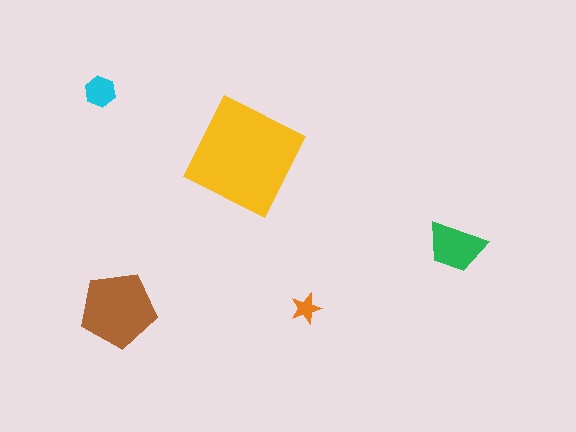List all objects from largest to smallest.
The yellow diamond, the brown pentagon, the green trapezoid, the cyan hexagon, the orange star.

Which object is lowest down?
The brown pentagon is bottommost.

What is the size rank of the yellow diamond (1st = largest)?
1st.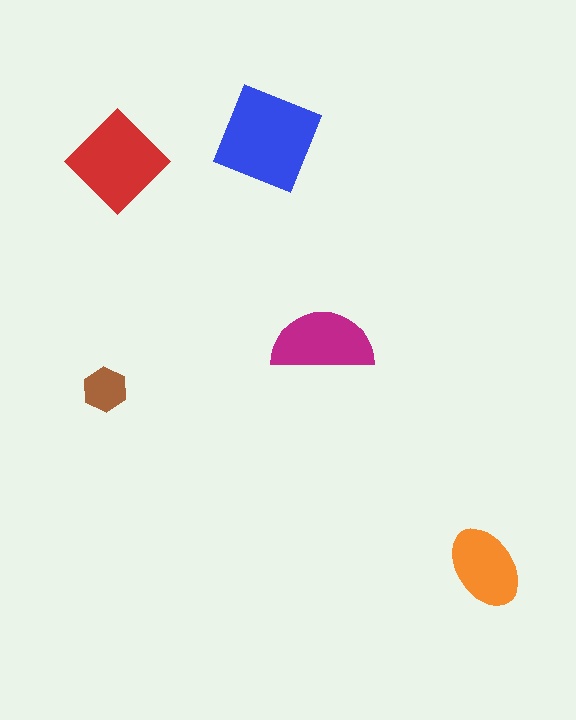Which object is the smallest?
The brown hexagon.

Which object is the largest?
The blue square.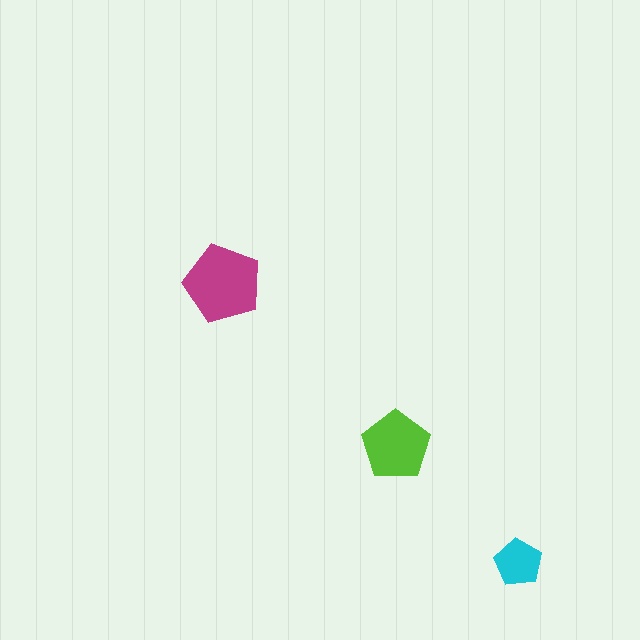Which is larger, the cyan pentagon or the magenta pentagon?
The magenta one.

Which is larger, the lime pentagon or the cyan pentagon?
The lime one.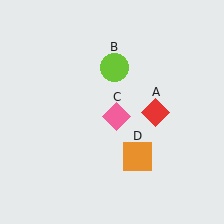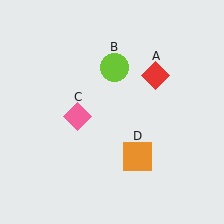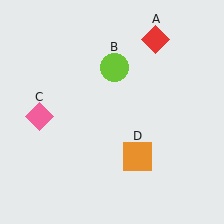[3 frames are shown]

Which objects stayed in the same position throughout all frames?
Lime circle (object B) and orange square (object D) remained stationary.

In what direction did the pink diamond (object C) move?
The pink diamond (object C) moved left.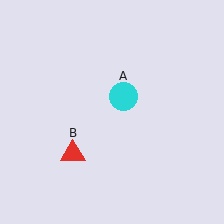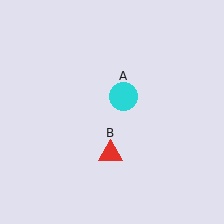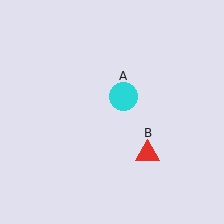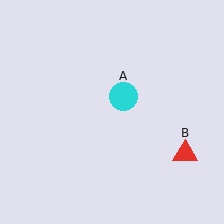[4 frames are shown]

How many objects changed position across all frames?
1 object changed position: red triangle (object B).